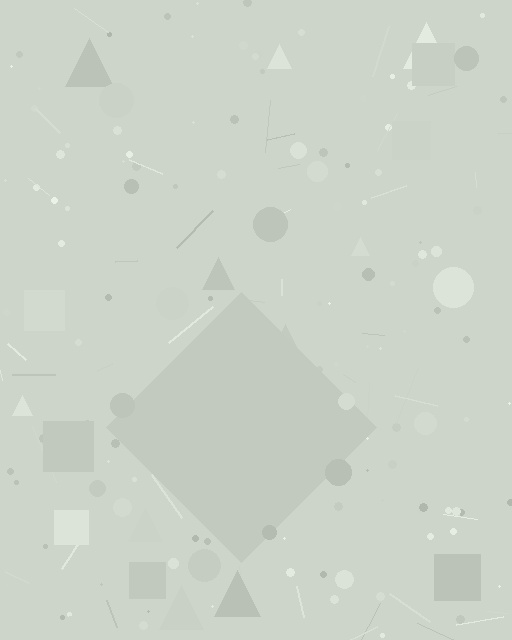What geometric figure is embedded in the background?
A diamond is embedded in the background.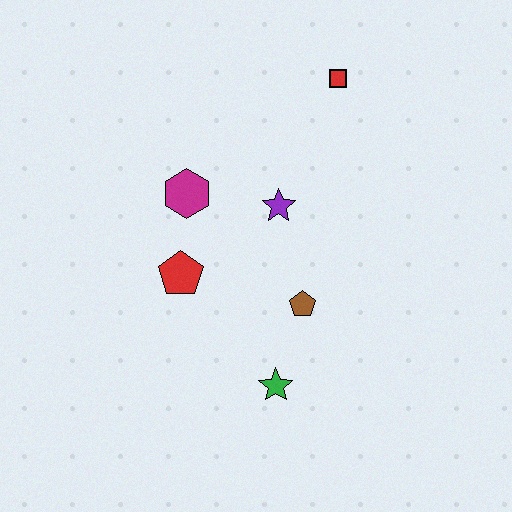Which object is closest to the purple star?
The magenta hexagon is closest to the purple star.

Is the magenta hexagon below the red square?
Yes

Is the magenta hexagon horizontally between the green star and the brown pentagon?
No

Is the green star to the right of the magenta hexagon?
Yes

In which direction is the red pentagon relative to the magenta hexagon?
The red pentagon is below the magenta hexagon.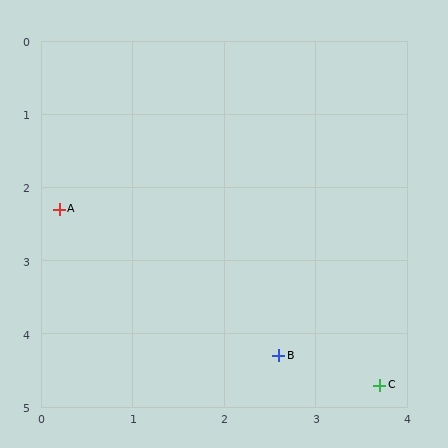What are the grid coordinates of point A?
Point A is at approximately (0.2, 2.3).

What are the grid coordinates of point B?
Point B is at approximately (2.6, 4.3).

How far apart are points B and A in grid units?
Points B and A are about 3.1 grid units apart.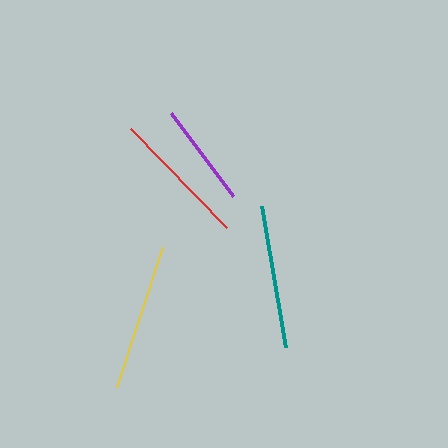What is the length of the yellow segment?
The yellow segment is approximately 148 pixels long.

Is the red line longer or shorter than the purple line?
The red line is longer than the purple line.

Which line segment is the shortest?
The purple line is the shortest at approximately 104 pixels.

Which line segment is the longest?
The yellow line is the longest at approximately 148 pixels.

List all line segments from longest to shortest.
From longest to shortest: yellow, teal, red, purple.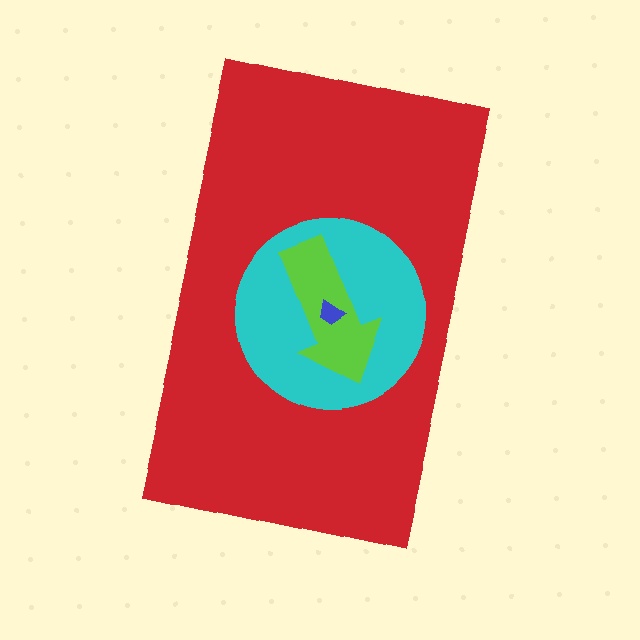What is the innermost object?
The blue trapezoid.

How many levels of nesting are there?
4.